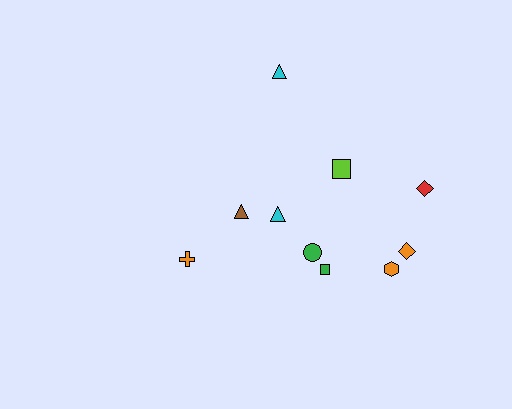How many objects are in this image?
There are 10 objects.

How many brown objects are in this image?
There is 1 brown object.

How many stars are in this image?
There are no stars.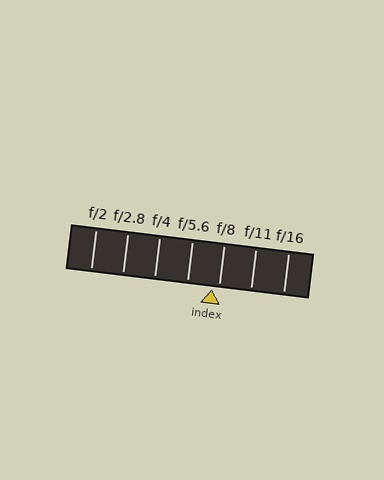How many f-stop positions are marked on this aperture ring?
There are 7 f-stop positions marked.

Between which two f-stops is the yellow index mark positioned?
The index mark is between f/5.6 and f/8.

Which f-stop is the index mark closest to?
The index mark is closest to f/8.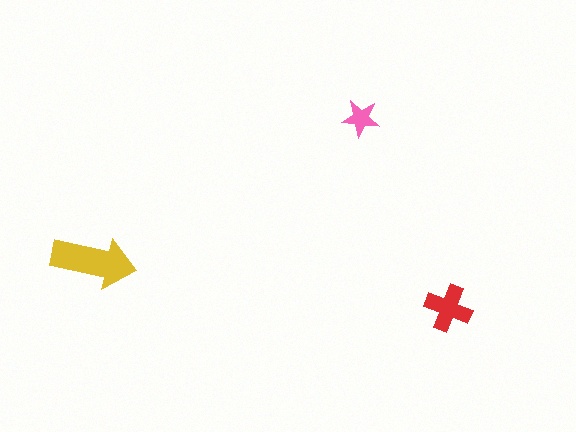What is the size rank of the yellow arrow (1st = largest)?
1st.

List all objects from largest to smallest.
The yellow arrow, the red cross, the pink star.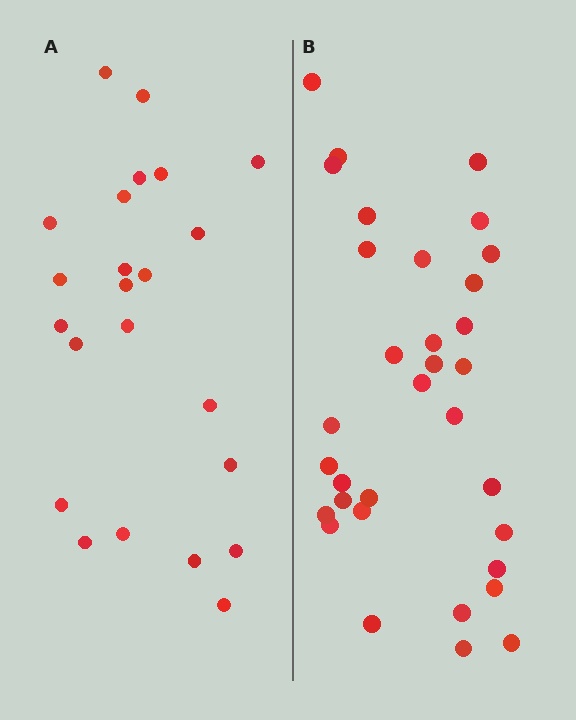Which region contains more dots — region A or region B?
Region B (the right region) has more dots.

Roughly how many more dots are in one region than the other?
Region B has roughly 10 or so more dots than region A.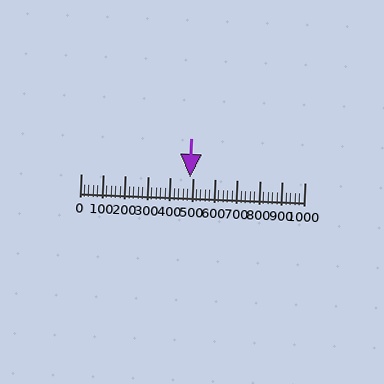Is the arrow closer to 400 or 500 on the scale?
The arrow is closer to 500.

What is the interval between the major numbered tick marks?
The major tick marks are spaced 100 units apart.